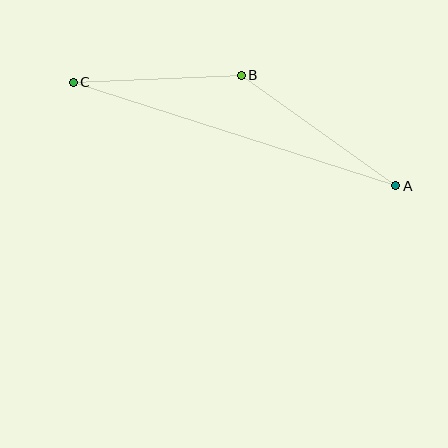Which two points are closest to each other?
Points B and C are closest to each other.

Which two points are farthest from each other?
Points A and C are farthest from each other.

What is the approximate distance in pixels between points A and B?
The distance between A and B is approximately 190 pixels.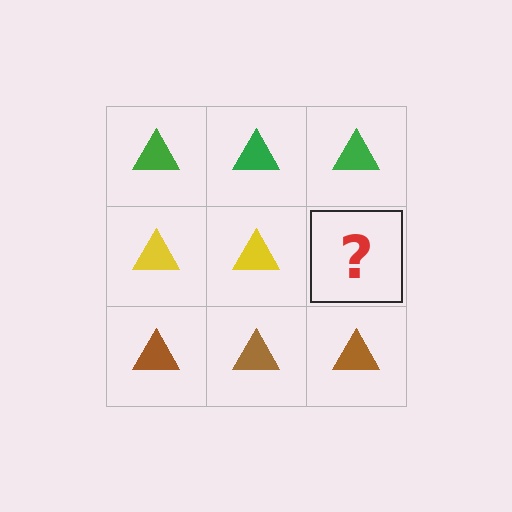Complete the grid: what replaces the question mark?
The question mark should be replaced with a yellow triangle.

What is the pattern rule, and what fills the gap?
The rule is that each row has a consistent color. The gap should be filled with a yellow triangle.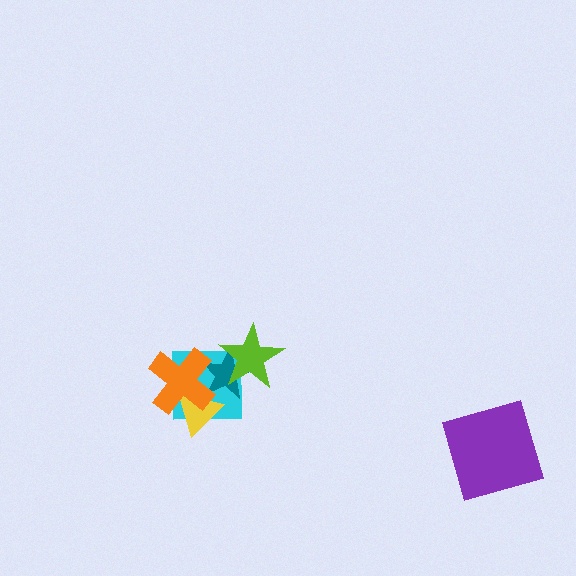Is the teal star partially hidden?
Yes, it is partially covered by another shape.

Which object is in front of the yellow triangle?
The orange cross is in front of the yellow triangle.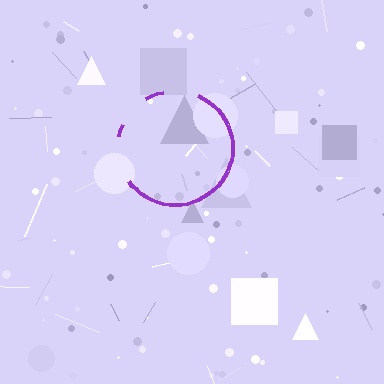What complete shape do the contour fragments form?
The contour fragments form a circle.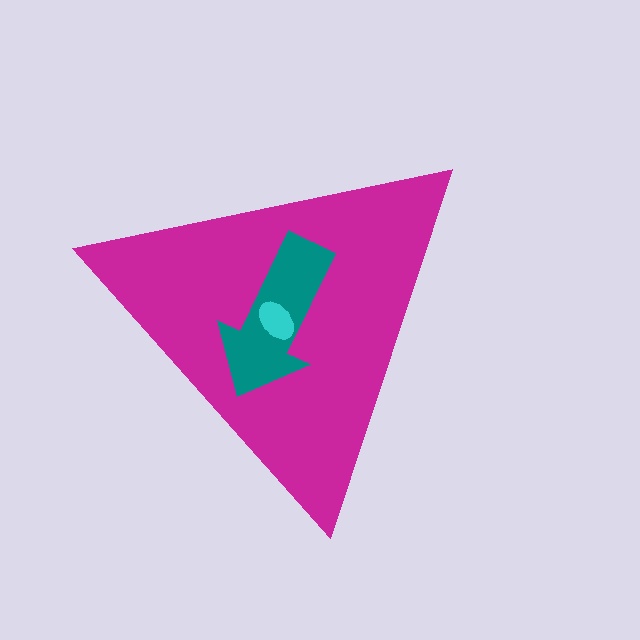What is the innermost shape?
The cyan ellipse.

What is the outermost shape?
The magenta triangle.